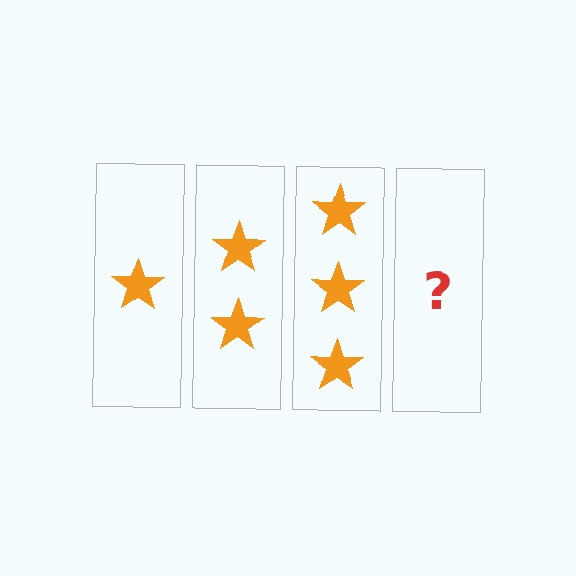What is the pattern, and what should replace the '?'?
The pattern is that each step adds one more star. The '?' should be 4 stars.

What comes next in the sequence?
The next element should be 4 stars.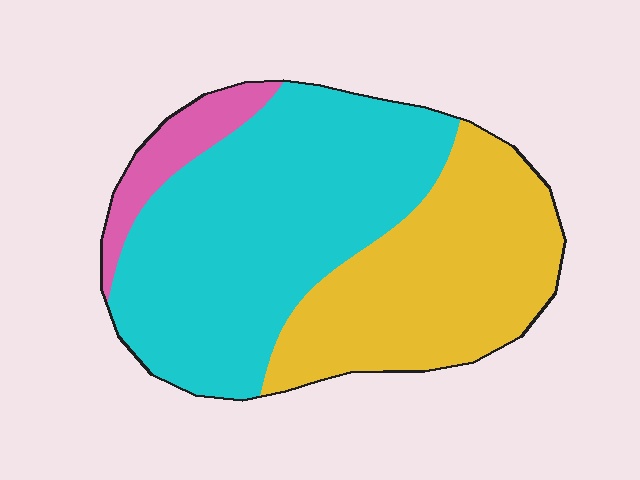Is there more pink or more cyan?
Cyan.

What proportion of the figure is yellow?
Yellow covers roughly 40% of the figure.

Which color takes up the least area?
Pink, at roughly 10%.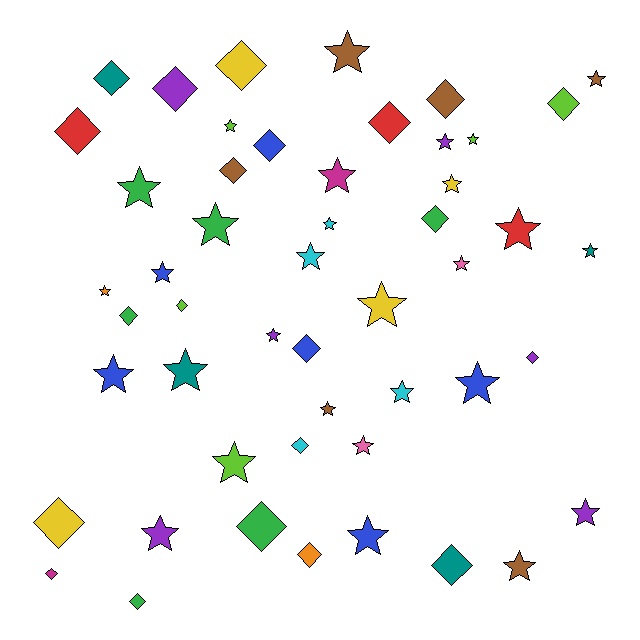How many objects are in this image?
There are 50 objects.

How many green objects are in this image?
There are 6 green objects.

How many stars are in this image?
There are 29 stars.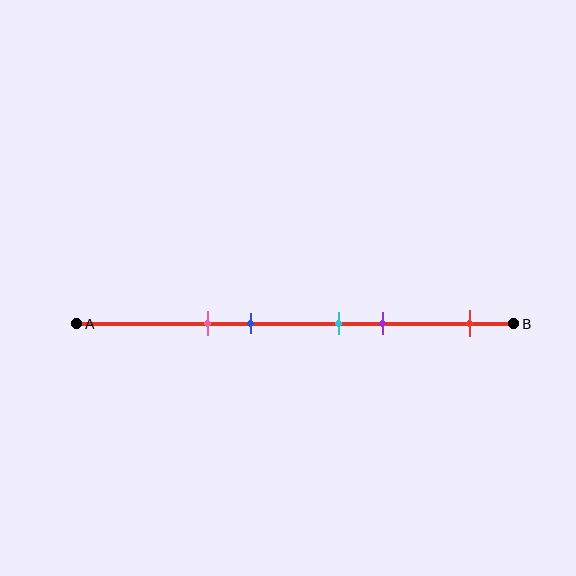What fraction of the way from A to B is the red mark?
The red mark is approximately 90% (0.9) of the way from A to B.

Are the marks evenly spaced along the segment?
No, the marks are not evenly spaced.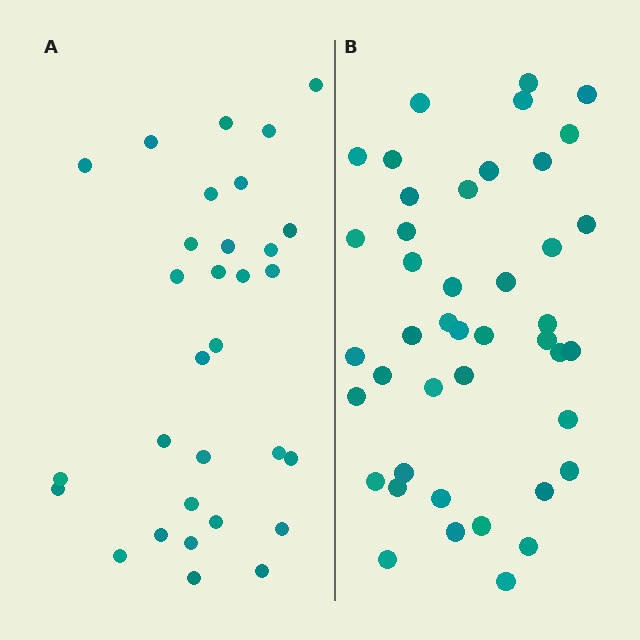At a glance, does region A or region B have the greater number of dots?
Region B (the right region) has more dots.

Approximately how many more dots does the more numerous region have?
Region B has roughly 12 or so more dots than region A.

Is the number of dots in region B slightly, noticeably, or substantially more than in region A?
Region B has noticeably more, but not dramatically so. The ratio is roughly 1.4 to 1.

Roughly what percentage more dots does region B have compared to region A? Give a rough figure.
About 40% more.